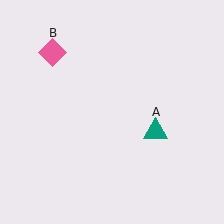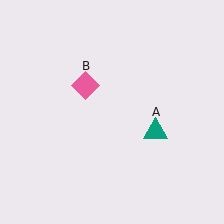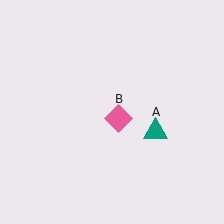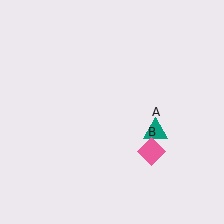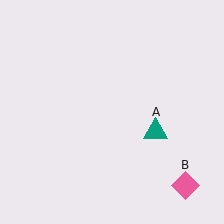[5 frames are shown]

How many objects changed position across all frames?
1 object changed position: pink diamond (object B).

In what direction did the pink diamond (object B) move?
The pink diamond (object B) moved down and to the right.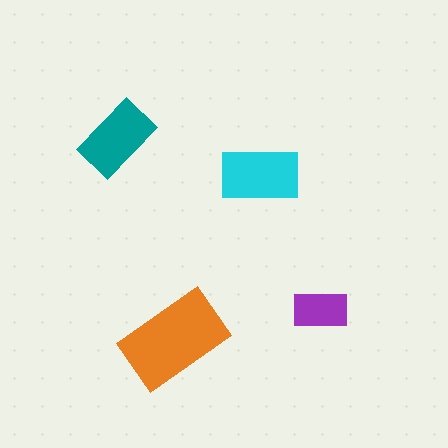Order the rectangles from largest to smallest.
the orange one, the cyan one, the teal one, the purple one.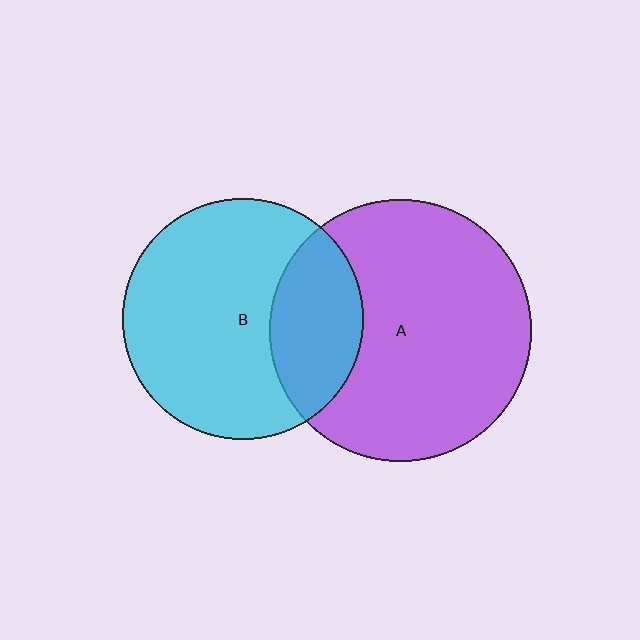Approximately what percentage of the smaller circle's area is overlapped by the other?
Approximately 30%.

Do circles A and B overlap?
Yes.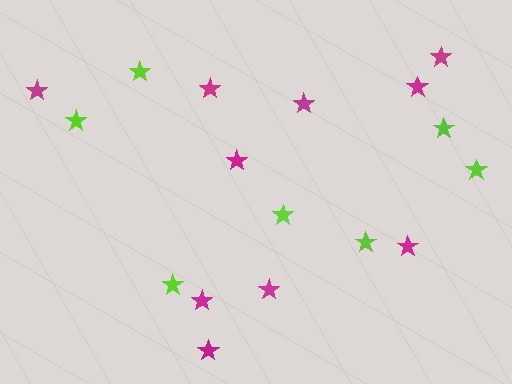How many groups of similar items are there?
There are 2 groups: one group of lime stars (7) and one group of magenta stars (10).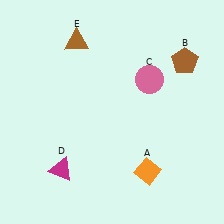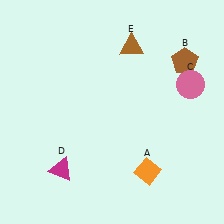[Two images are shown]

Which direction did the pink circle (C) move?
The pink circle (C) moved right.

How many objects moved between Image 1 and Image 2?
2 objects moved between the two images.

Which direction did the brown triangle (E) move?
The brown triangle (E) moved right.